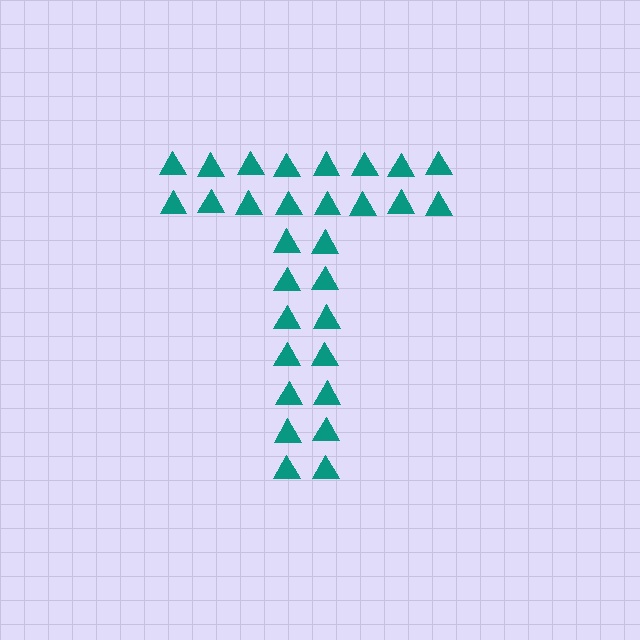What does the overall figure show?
The overall figure shows the letter T.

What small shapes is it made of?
It is made of small triangles.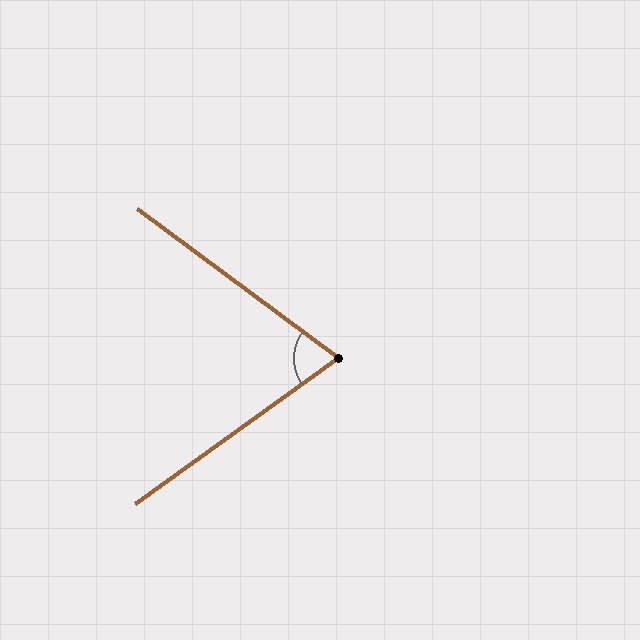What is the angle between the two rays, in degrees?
Approximately 72 degrees.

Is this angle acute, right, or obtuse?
It is acute.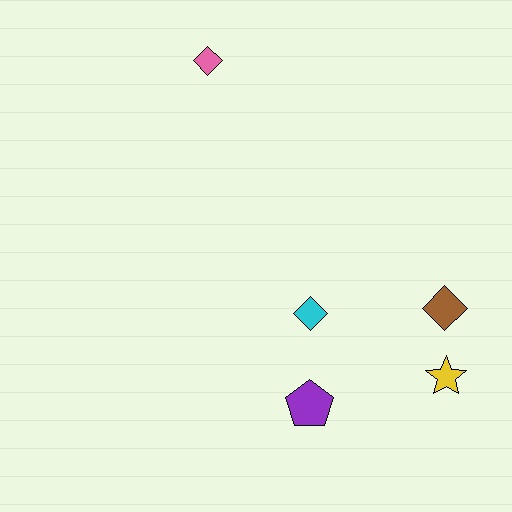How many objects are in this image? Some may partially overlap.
There are 5 objects.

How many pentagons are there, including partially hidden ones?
There is 1 pentagon.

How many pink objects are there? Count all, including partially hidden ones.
There is 1 pink object.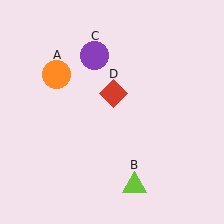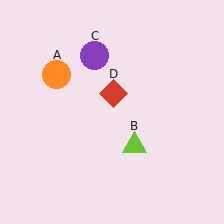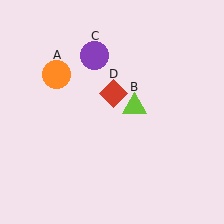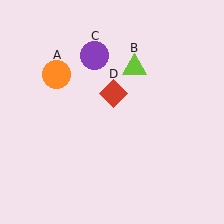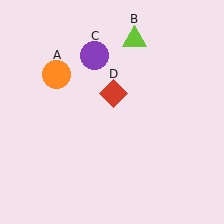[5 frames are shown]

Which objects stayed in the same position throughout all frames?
Orange circle (object A) and purple circle (object C) and red diamond (object D) remained stationary.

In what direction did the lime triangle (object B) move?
The lime triangle (object B) moved up.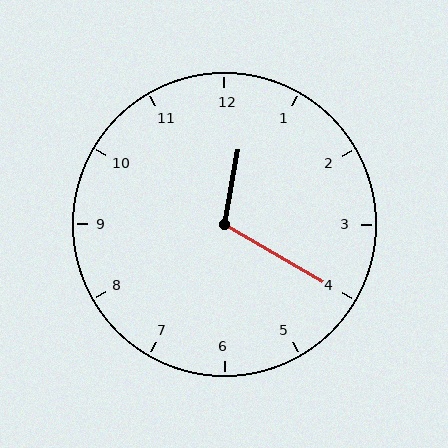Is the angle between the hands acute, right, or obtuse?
It is obtuse.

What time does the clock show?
12:20.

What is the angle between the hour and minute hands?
Approximately 110 degrees.